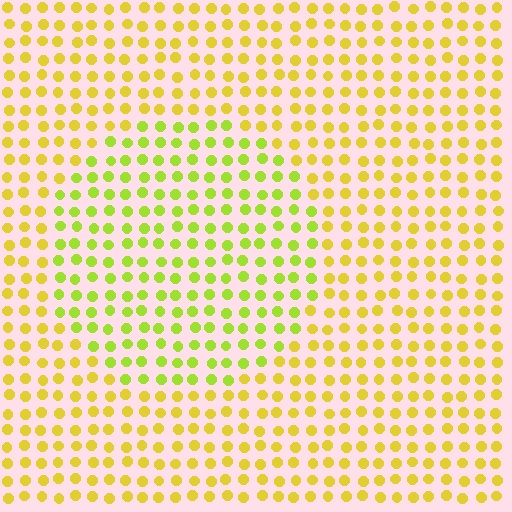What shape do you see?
I see a circle.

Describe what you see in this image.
The image is filled with small yellow elements in a uniform arrangement. A circle-shaped region is visible where the elements are tinted to a slightly different hue, forming a subtle color boundary.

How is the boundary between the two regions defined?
The boundary is defined purely by a slight shift in hue (about 30 degrees). Spacing, size, and orientation are identical on both sides.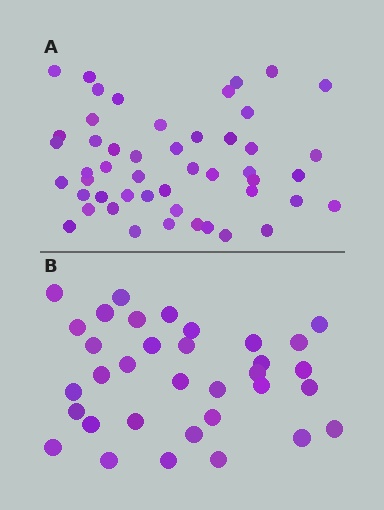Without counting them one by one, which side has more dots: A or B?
Region A (the top region) has more dots.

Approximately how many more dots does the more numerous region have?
Region A has approximately 15 more dots than region B.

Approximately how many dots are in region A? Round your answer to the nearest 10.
About 50 dots. (The exact count is 49, which rounds to 50.)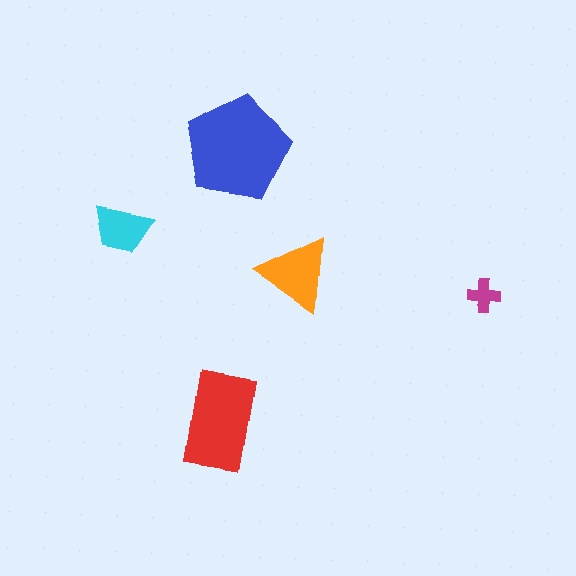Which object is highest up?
The blue pentagon is topmost.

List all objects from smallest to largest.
The magenta cross, the cyan trapezoid, the orange triangle, the red rectangle, the blue pentagon.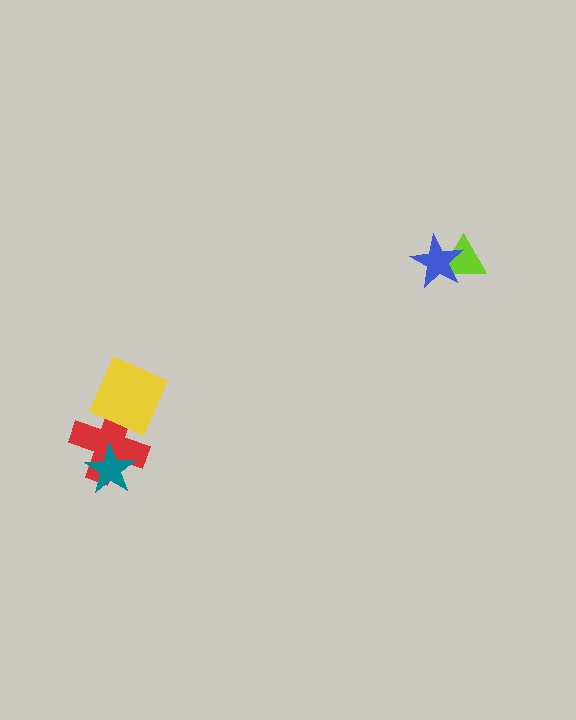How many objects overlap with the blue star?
1 object overlaps with the blue star.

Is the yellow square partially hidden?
No, no other shape covers it.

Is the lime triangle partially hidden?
Yes, it is partially covered by another shape.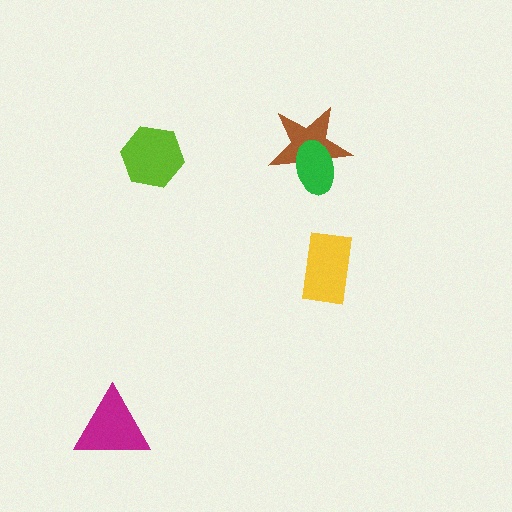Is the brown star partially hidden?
Yes, it is partially covered by another shape.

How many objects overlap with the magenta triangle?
0 objects overlap with the magenta triangle.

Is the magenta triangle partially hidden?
No, no other shape covers it.